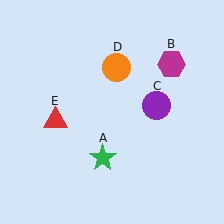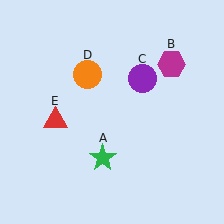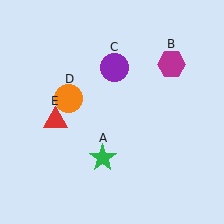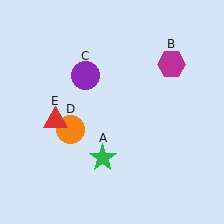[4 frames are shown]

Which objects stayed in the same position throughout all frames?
Green star (object A) and magenta hexagon (object B) and red triangle (object E) remained stationary.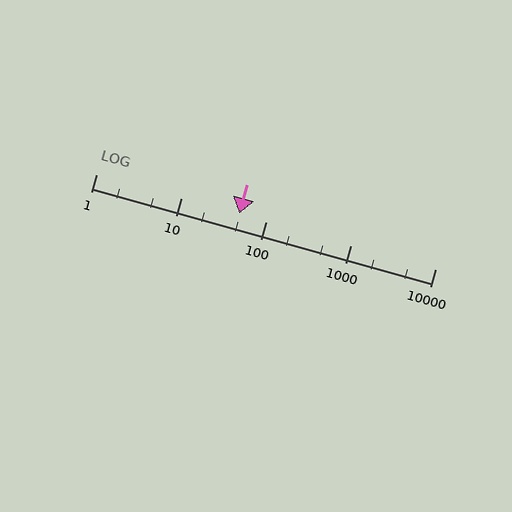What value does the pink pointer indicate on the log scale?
The pointer indicates approximately 49.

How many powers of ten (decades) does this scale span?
The scale spans 4 decades, from 1 to 10000.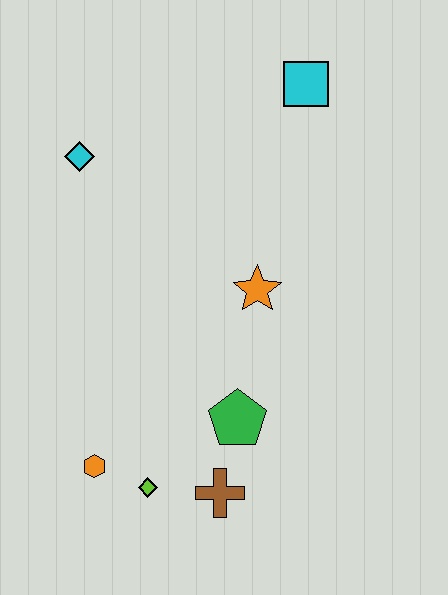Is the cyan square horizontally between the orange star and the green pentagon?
No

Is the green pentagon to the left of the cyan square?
Yes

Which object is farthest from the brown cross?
The cyan square is farthest from the brown cross.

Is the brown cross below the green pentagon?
Yes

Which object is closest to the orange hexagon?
The lime diamond is closest to the orange hexagon.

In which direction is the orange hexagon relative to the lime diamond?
The orange hexagon is to the left of the lime diamond.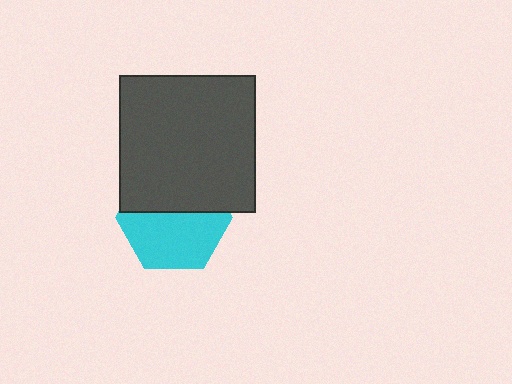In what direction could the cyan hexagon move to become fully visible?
The cyan hexagon could move down. That would shift it out from behind the dark gray rectangle entirely.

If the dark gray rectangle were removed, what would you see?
You would see the complete cyan hexagon.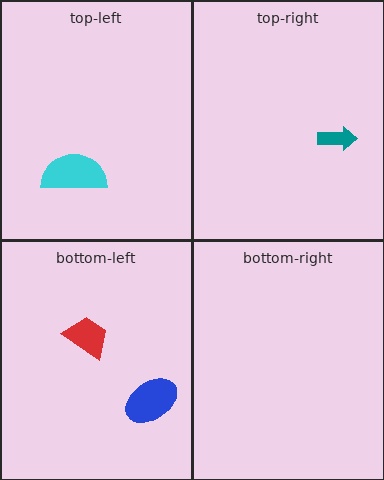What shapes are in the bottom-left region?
The red trapezoid, the blue ellipse.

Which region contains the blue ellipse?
The bottom-left region.